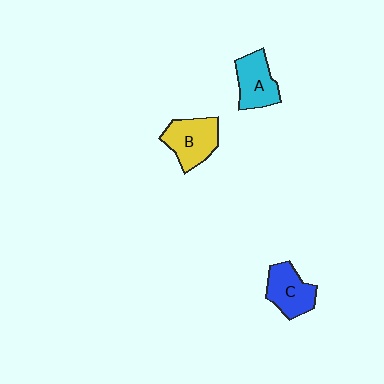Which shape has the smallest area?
Shape A (cyan).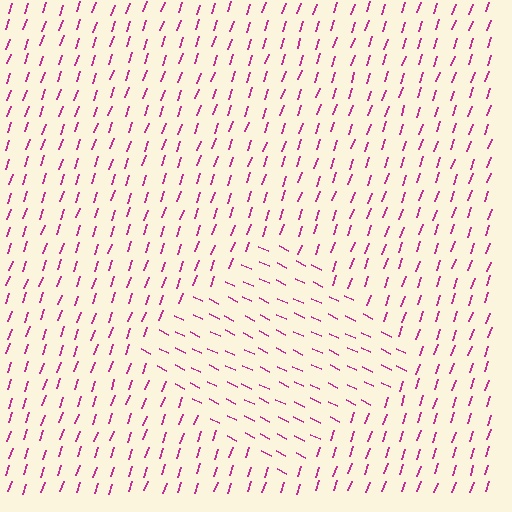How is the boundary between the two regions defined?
The boundary is defined purely by a change in line orientation (approximately 83 degrees difference). All lines are the same color and thickness.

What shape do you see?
I see a diamond.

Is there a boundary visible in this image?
Yes, there is a texture boundary formed by a change in line orientation.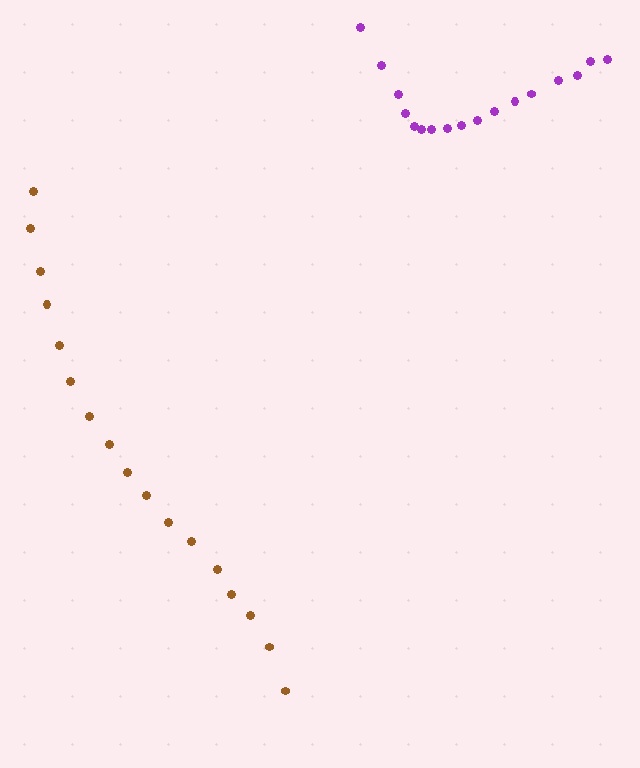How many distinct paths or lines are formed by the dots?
There are 2 distinct paths.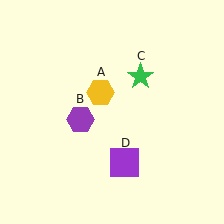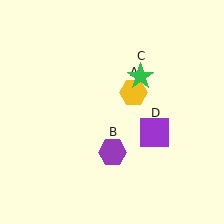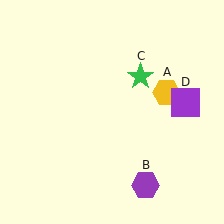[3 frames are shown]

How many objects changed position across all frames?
3 objects changed position: yellow hexagon (object A), purple hexagon (object B), purple square (object D).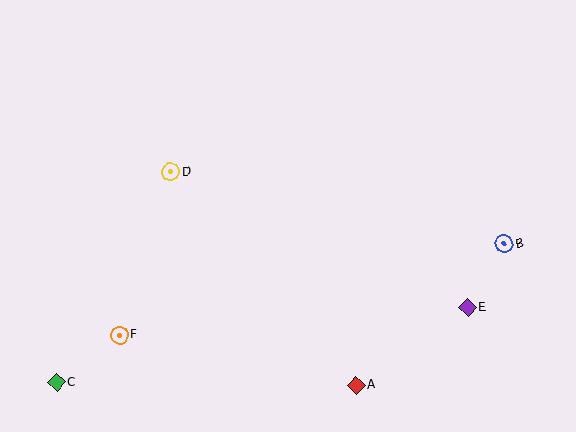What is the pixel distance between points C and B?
The distance between C and B is 469 pixels.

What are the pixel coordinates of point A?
Point A is at (356, 386).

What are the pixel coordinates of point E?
Point E is at (467, 308).